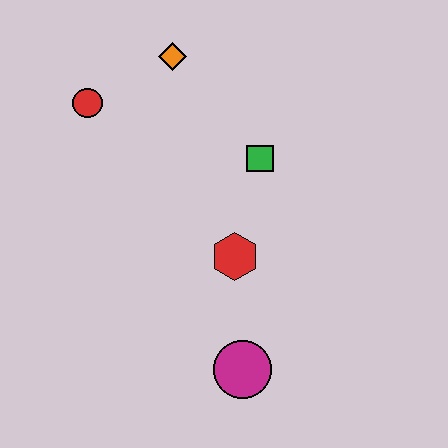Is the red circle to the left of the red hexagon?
Yes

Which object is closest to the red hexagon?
The green square is closest to the red hexagon.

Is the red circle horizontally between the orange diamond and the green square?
No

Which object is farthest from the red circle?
The magenta circle is farthest from the red circle.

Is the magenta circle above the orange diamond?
No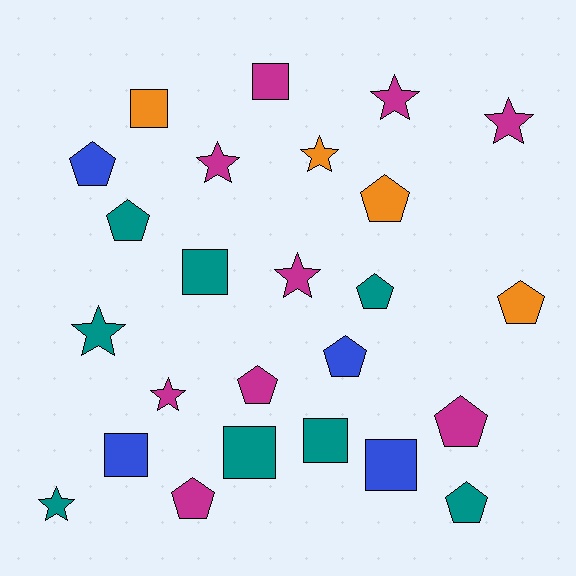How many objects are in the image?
There are 25 objects.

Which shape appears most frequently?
Pentagon, with 10 objects.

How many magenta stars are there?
There are 5 magenta stars.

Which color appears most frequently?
Magenta, with 9 objects.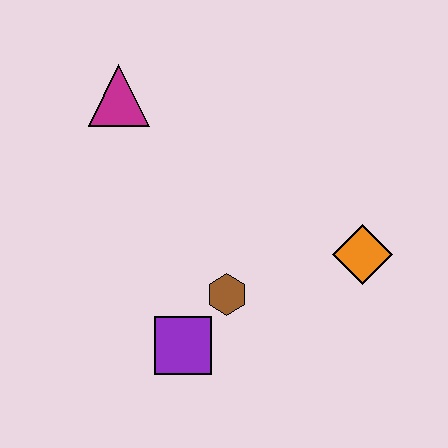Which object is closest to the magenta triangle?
The brown hexagon is closest to the magenta triangle.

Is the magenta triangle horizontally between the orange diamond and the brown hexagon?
No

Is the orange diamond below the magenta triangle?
Yes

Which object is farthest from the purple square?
The magenta triangle is farthest from the purple square.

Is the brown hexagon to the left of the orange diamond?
Yes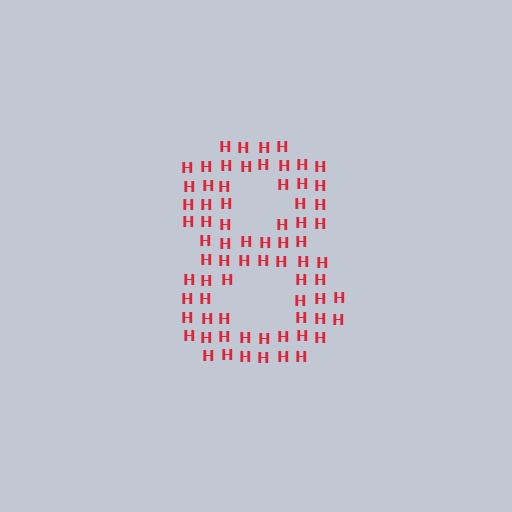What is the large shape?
The large shape is the digit 8.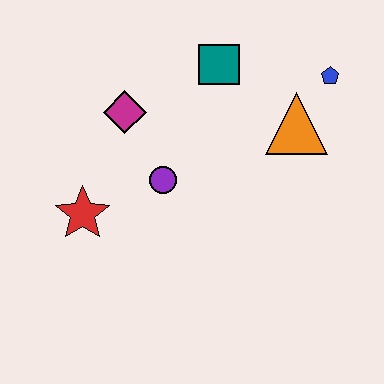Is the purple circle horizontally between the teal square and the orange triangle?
No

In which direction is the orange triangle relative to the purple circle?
The orange triangle is to the right of the purple circle.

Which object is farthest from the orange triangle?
The red star is farthest from the orange triangle.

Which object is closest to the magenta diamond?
The purple circle is closest to the magenta diamond.